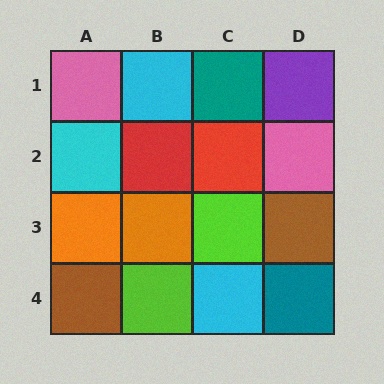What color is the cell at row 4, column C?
Cyan.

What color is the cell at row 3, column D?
Brown.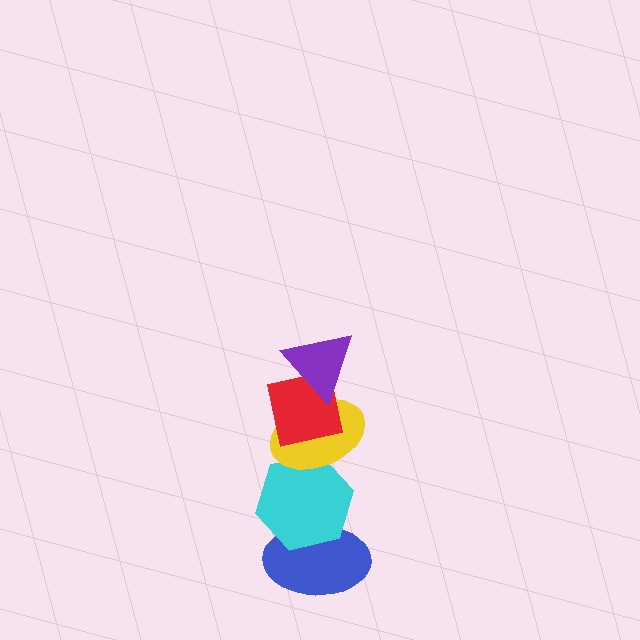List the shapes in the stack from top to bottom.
From top to bottom: the purple triangle, the red square, the yellow ellipse, the cyan hexagon, the blue ellipse.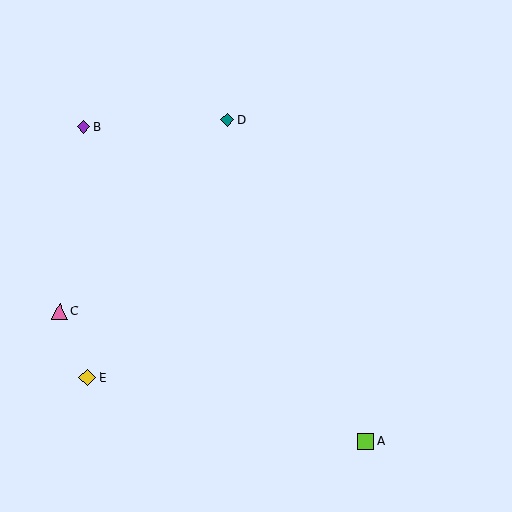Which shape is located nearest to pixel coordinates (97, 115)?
The purple diamond (labeled B) at (84, 127) is nearest to that location.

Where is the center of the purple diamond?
The center of the purple diamond is at (84, 127).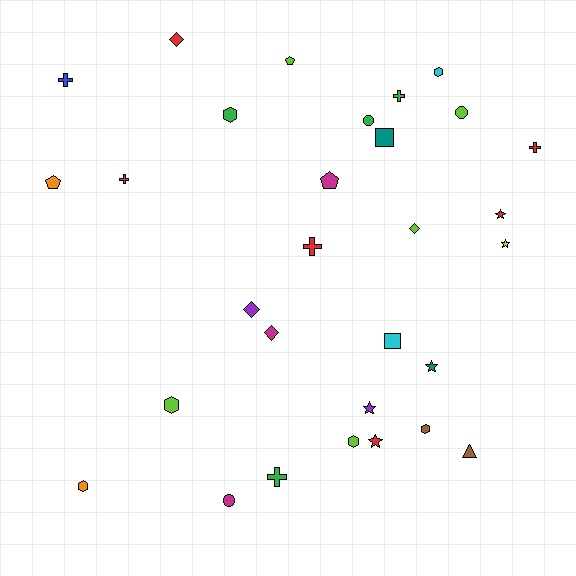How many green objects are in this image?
There are 4 green objects.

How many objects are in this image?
There are 30 objects.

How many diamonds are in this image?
There are 4 diamonds.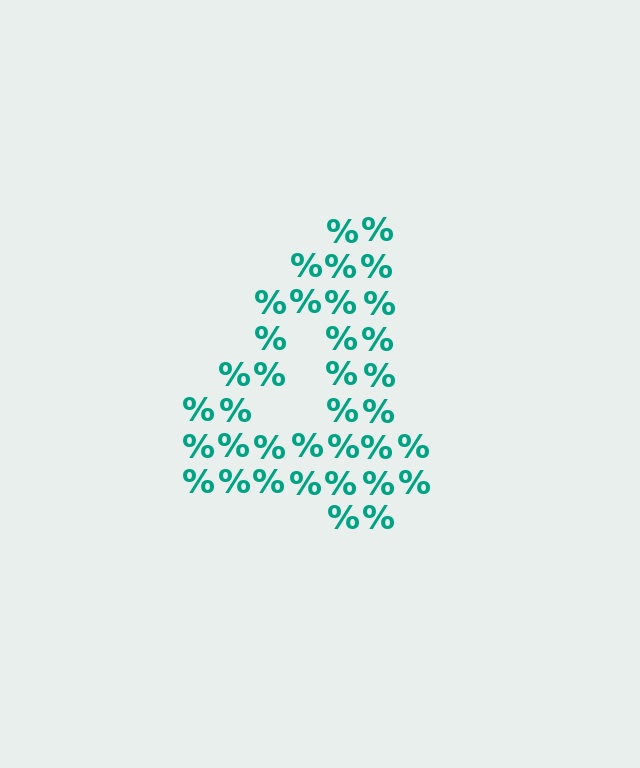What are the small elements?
The small elements are percent signs.